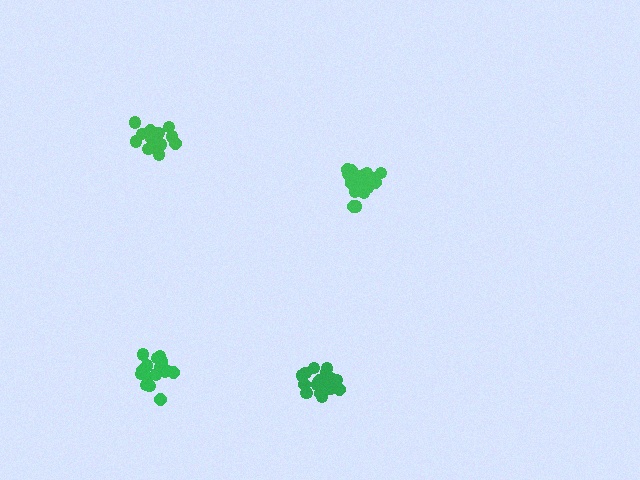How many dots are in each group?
Group 1: 20 dots, Group 2: 18 dots, Group 3: 21 dots, Group 4: 20 dots (79 total).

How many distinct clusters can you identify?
There are 4 distinct clusters.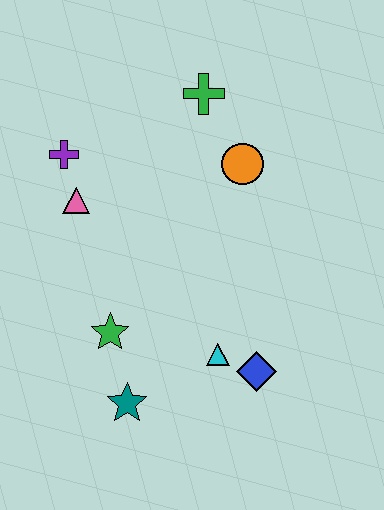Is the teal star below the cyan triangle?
Yes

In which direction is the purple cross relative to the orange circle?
The purple cross is to the left of the orange circle.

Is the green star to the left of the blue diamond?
Yes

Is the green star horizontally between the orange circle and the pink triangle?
Yes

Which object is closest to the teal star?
The green star is closest to the teal star.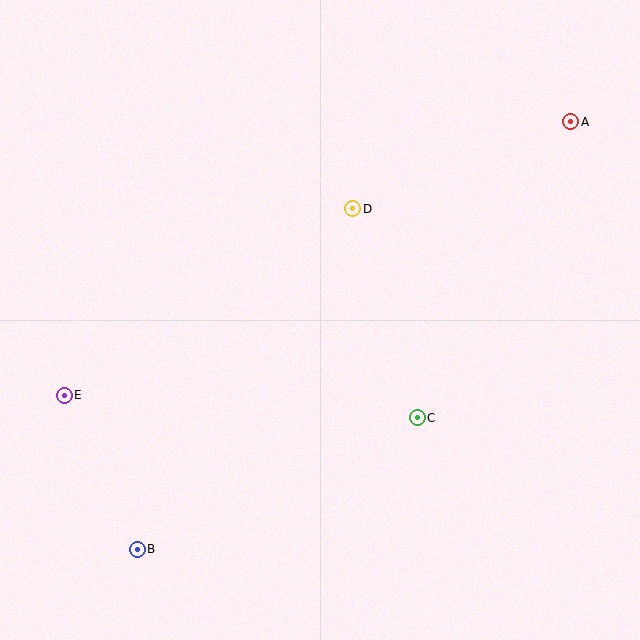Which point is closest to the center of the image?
Point D at (353, 209) is closest to the center.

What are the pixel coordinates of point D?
Point D is at (353, 209).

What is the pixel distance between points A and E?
The distance between A and E is 576 pixels.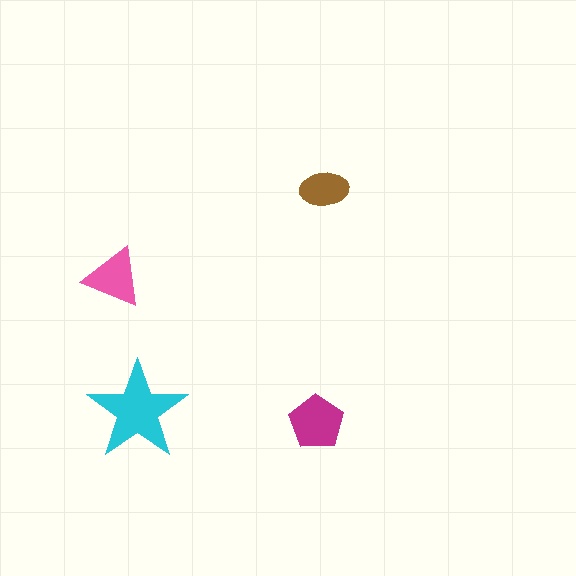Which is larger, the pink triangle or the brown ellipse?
The pink triangle.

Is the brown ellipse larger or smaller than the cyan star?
Smaller.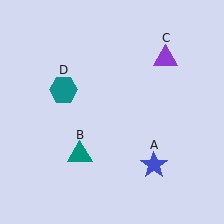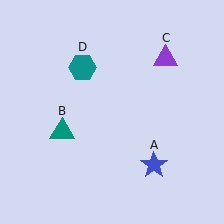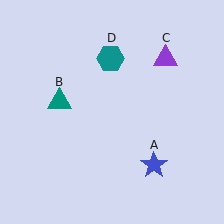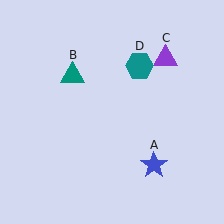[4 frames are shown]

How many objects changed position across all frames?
2 objects changed position: teal triangle (object B), teal hexagon (object D).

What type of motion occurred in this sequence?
The teal triangle (object B), teal hexagon (object D) rotated clockwise around the center of the scene.